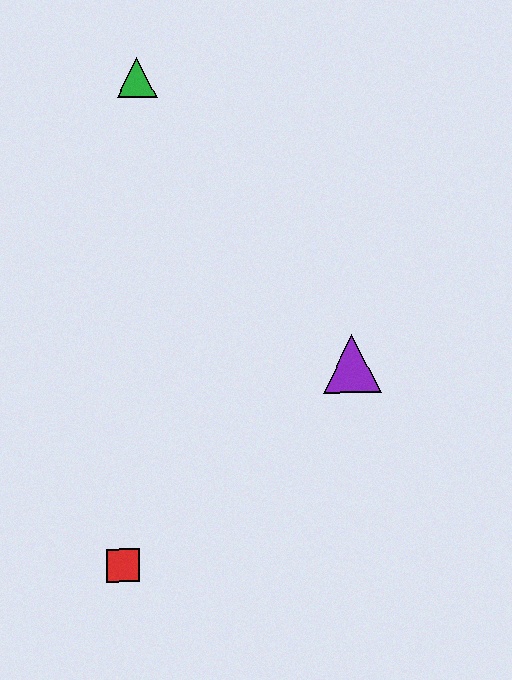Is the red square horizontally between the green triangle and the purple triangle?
No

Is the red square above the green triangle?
No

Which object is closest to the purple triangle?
The red square is closest to the purple triangle.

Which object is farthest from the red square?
The green triangle is farthest from the red square.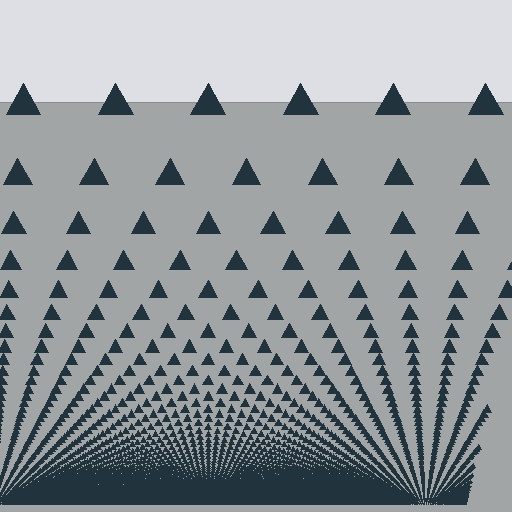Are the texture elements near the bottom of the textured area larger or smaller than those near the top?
Smaller. The gradient is inverted — elements near the bottom are smaller and denser.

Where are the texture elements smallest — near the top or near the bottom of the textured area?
Near the bottom.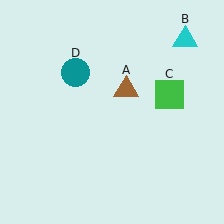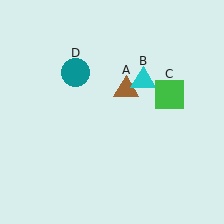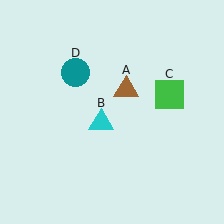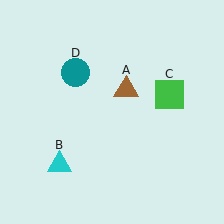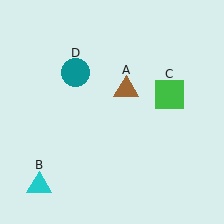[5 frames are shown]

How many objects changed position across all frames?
1 object changed position: cyan triangle (object B).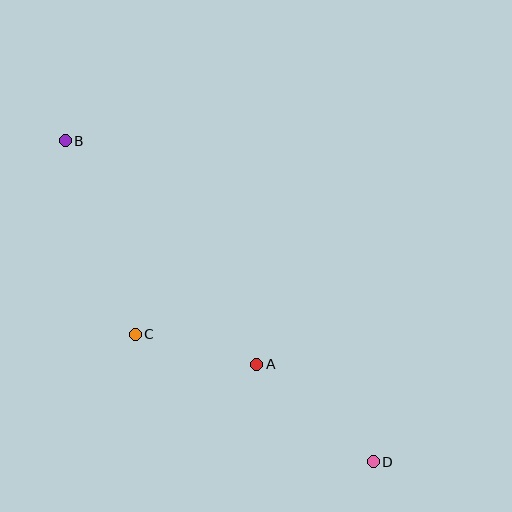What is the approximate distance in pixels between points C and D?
The distance between C and D is approximately 270 pixels.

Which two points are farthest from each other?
Points B and D are farthest from each other.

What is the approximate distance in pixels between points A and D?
The distance between A and D is approximately 152 pixels.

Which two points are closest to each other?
Points A and C are closest to each other.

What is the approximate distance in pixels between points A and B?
The distance between A and B is approximately 294 pixels.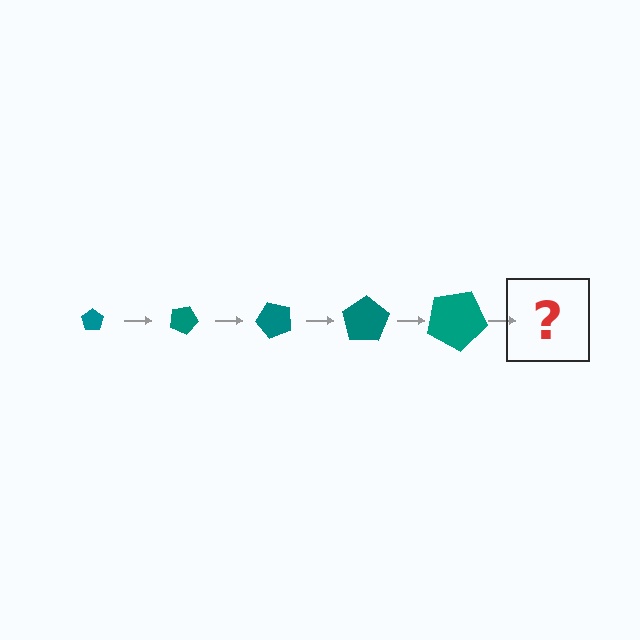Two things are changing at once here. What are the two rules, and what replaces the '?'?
The two rules are that the pentagon grows larger each step and it rotates 25 degrees each step. The '?' should be a pentagon, larger than the previous one and rotated 125 degrees from the start.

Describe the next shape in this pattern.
It should be a pentagon, larger than the previous one and rotated 125 degrees from the start.